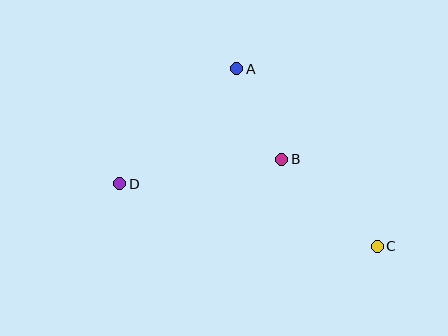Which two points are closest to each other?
Points A and B are closest to each other.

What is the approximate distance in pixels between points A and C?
The distance between A and C is approximately 226 pixels.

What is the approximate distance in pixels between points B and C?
The distance between B and C is approximately 129 pixels.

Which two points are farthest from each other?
Points C and D are farthest from each other.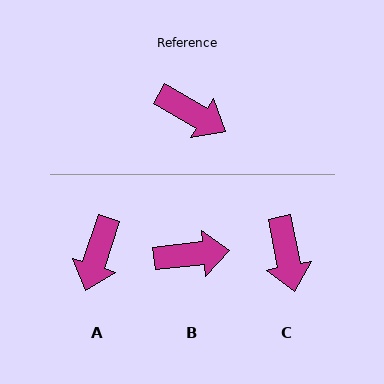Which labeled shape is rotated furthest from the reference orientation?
A, about 79 degrees away.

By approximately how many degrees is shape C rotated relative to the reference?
Approximately 49 degrees clockwise.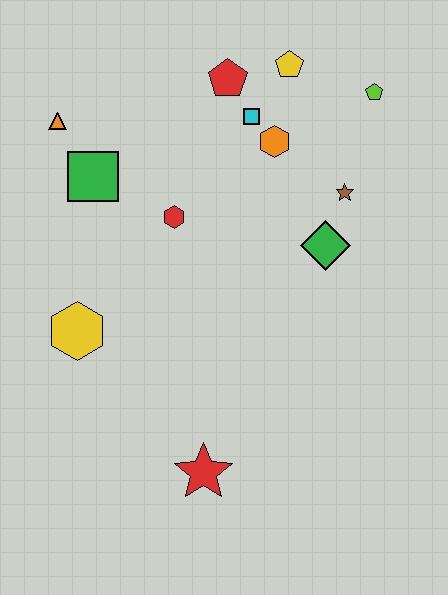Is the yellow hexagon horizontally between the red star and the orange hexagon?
No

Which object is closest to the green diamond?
The brown star is closest to the green diamond.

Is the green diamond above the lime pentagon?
No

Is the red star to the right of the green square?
Yes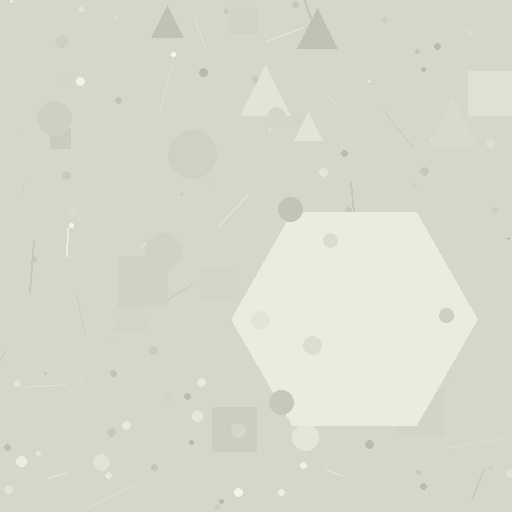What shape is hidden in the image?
A hexagon is hidden in the image.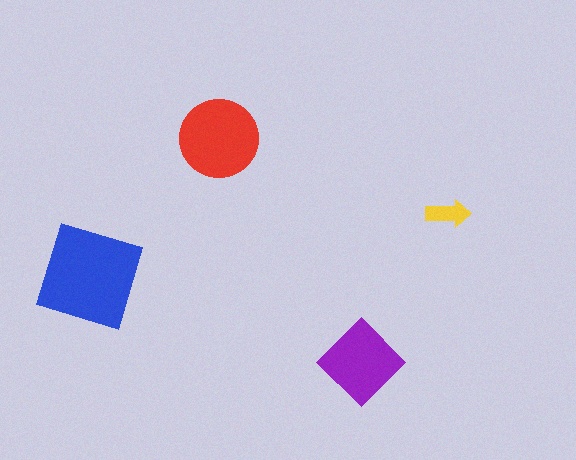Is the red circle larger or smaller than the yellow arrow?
Larger.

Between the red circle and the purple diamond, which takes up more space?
The red circle.